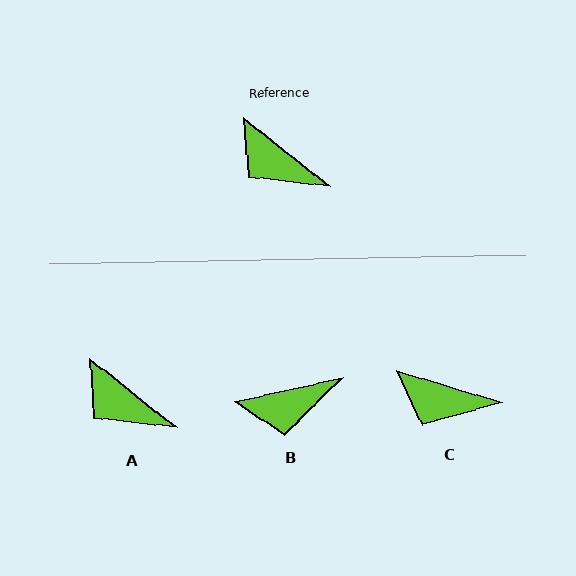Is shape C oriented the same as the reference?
No, it is off by about 22 degrees.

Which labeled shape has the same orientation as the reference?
A.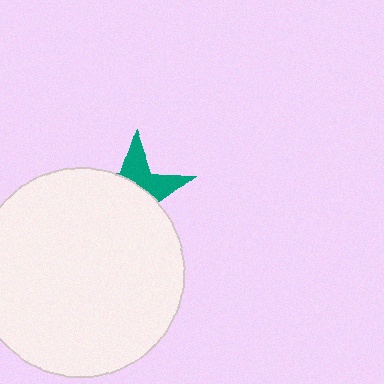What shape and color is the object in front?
The object in front is a white circle.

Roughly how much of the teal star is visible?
A small part of it is visible (roughly 36%).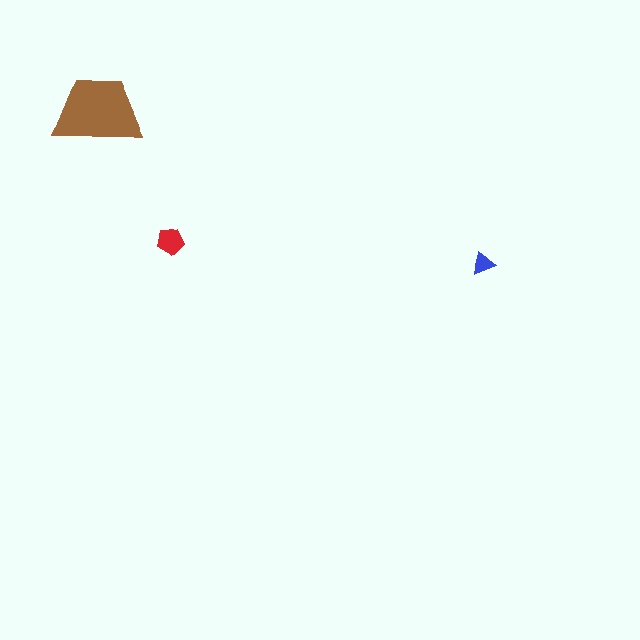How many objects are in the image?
There are 3 objects in the image.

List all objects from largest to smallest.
The brown trapezoid, the red pentagon, the blue triangle.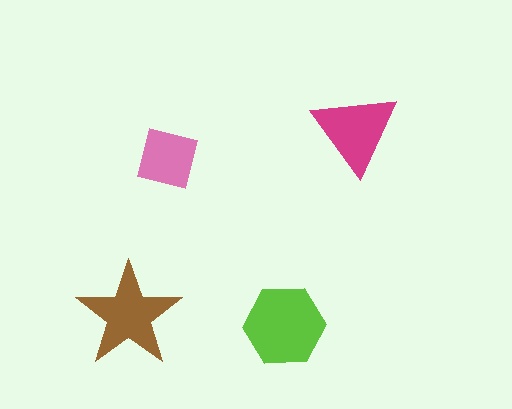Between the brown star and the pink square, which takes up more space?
The brown star.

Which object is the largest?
The lime hexagon.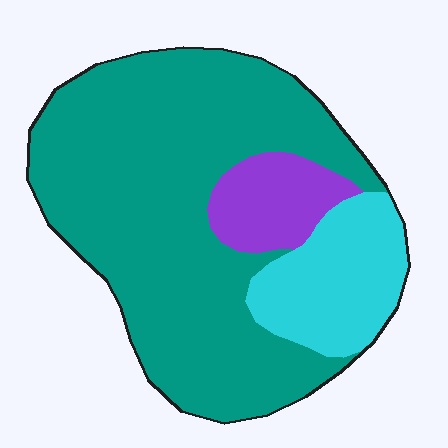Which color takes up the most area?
Teal, at roughly 70%.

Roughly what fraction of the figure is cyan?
Cyan takes up about one sixth (1/6) of the figure.